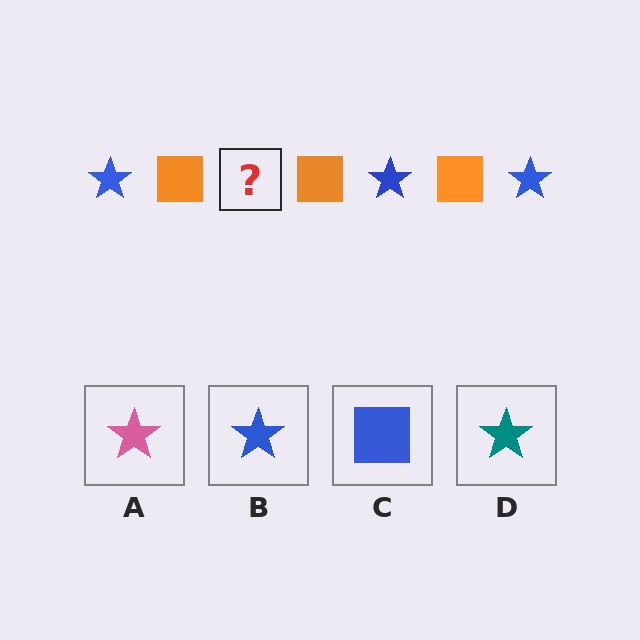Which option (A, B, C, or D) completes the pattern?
B.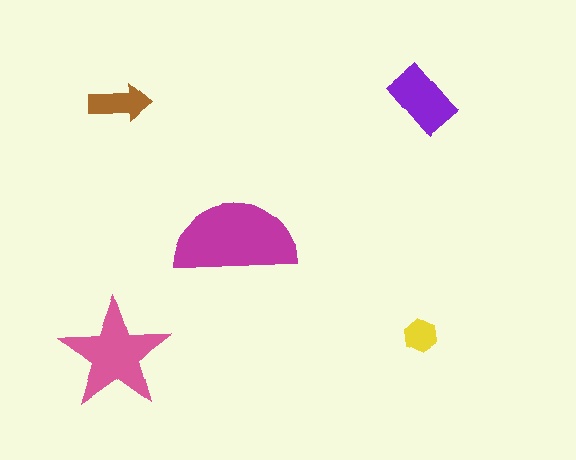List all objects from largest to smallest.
The magenta semicircle, the pink star, the purple rectangle, the brown arrow, the yellow hexagon.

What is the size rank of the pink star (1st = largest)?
2nd.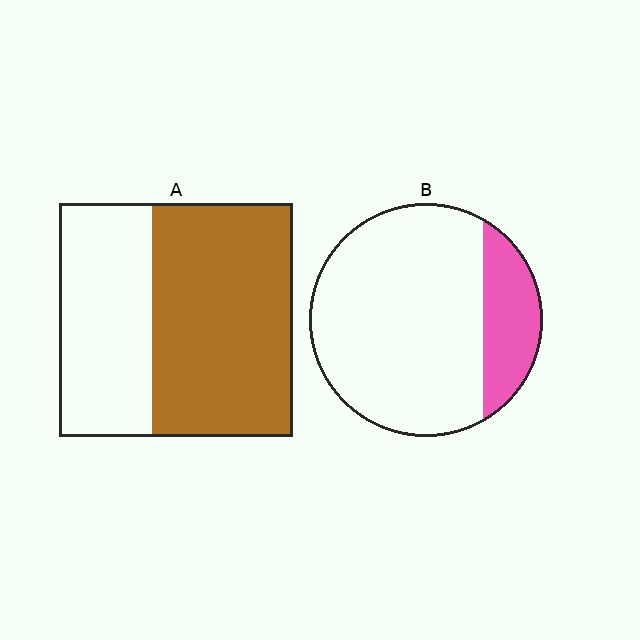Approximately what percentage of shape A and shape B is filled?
A is approximately 60% and B is approximately 20%.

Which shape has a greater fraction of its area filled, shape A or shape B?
Shape A.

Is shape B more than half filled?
No.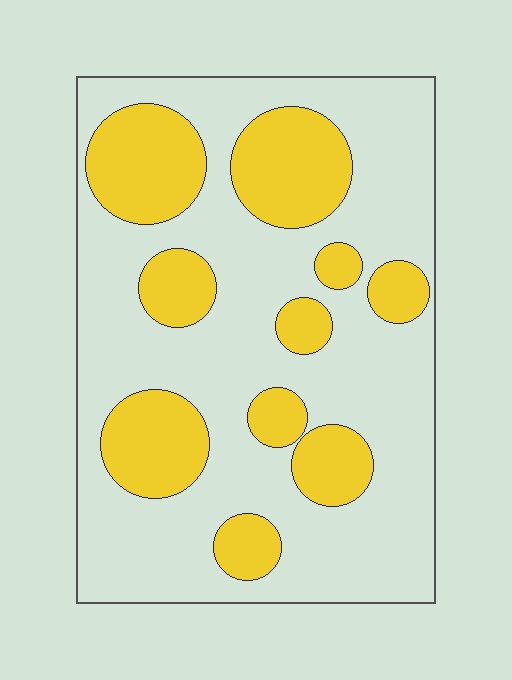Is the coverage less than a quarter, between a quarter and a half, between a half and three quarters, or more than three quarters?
Between a quarter and a half.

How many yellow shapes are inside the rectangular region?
10.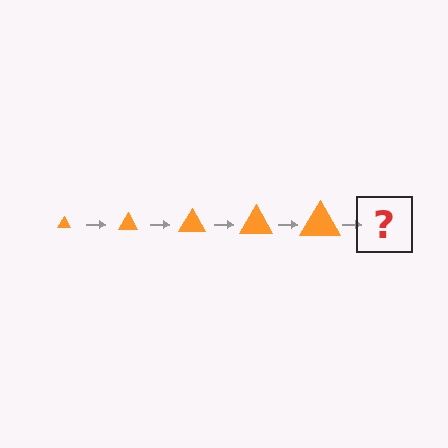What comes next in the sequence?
The next element should be an orange triangle, larger than the previous one.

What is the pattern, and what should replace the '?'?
The pattern is that the triangle gets progressively larger each step. The '?' should be an orange triangle, larger than the previous one.